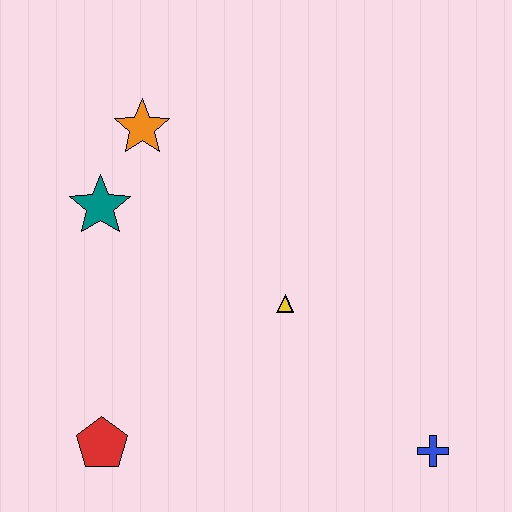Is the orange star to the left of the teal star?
No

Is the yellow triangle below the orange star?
Yes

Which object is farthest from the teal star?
The blue cross is farthest from the teal star.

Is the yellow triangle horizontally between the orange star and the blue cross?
Yes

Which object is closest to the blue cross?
The yellow triangle is closest to the blue cross.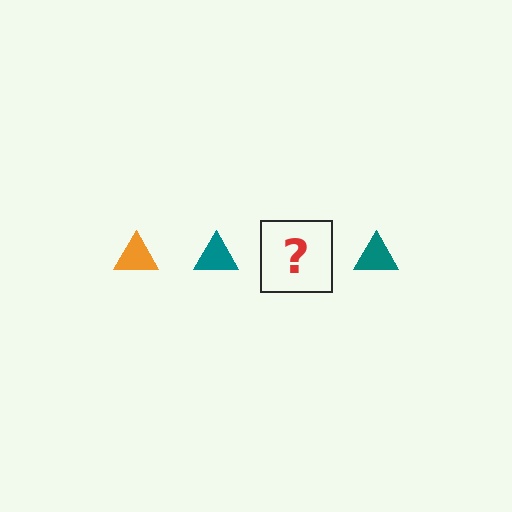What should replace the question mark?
The question mark should be replaced with an orange triangle.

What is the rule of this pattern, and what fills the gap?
The rule is that the pattern cycles through orange, teal triangles. The gap should be filled with an orange triangle.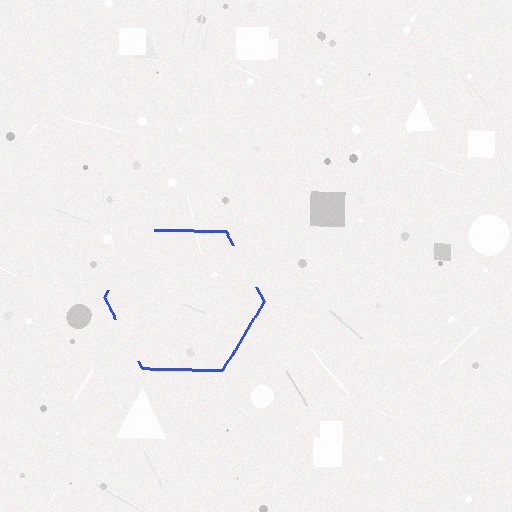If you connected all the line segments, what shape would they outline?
They would outline a hexagon.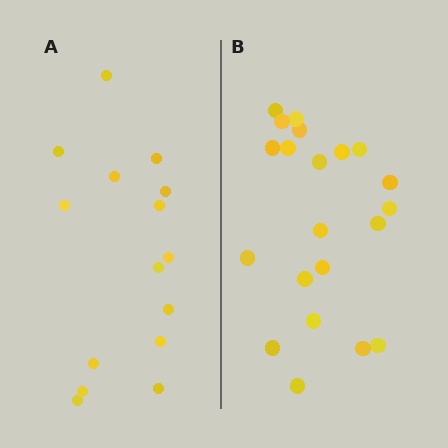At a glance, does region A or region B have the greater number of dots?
Region B (the right region) has more dots.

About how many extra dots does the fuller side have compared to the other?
Region B has about 6 more dots than region A.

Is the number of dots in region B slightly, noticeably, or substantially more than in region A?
Region B has noticeably more, but not dramatically so. The ratio is roughly 1.4 to 1.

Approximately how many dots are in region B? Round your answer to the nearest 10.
About 20 dots. (The exact count is 21, which rounds to 20.)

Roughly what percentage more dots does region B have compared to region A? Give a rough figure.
About 40% more.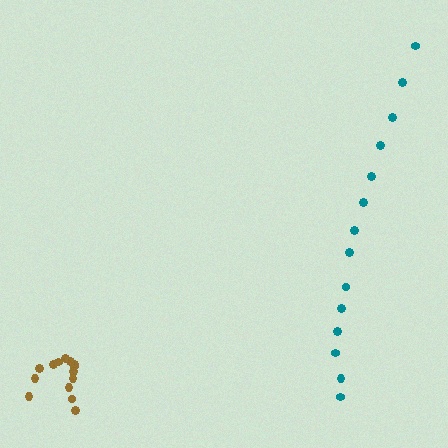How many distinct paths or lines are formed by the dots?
There are 2 distinct paths.